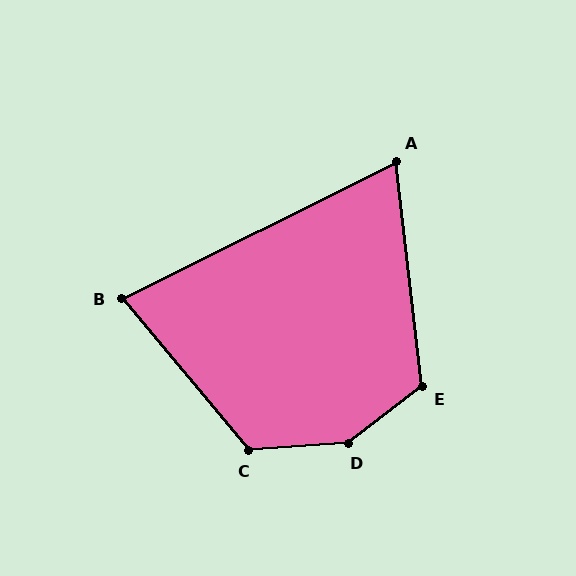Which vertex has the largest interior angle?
D, at approximately 146 degrees.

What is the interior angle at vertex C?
Approximately 126 degrees (obtuse).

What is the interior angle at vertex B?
Approximately 77 degrees (acute).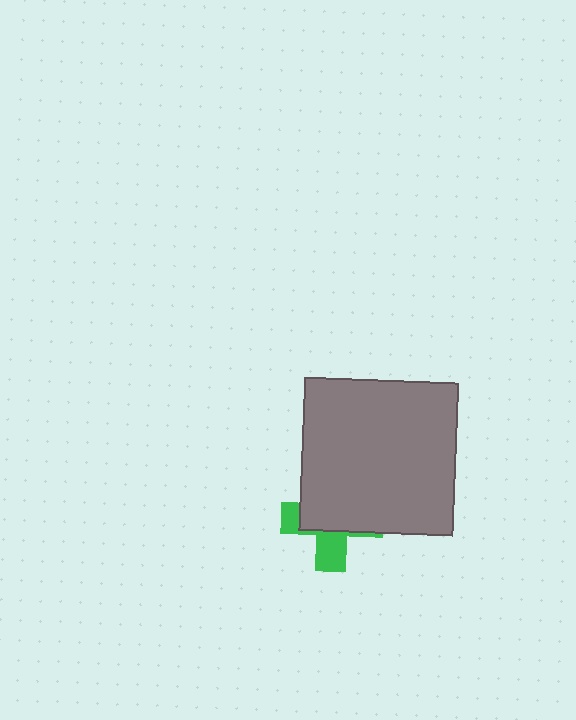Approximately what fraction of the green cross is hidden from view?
Roughly 63% of the green cross is hidden behind the gray square.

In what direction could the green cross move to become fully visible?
The green cross could move down. That would shift it out from behind the gray square entirely.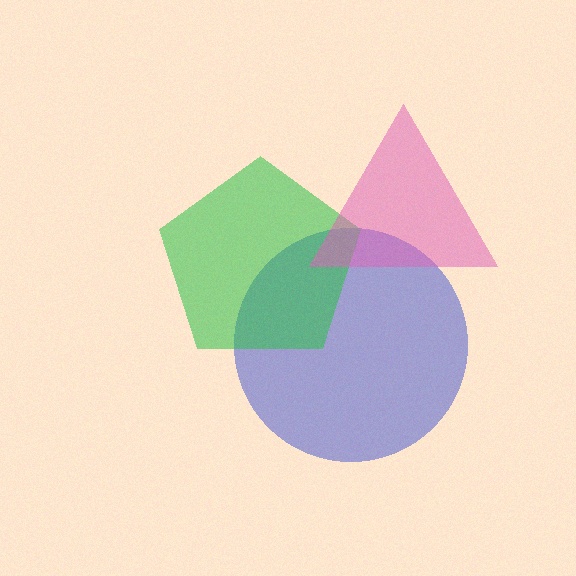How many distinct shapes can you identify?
There are 3 distinct shapes: a blue circle, a green pentagon, a pink triangle.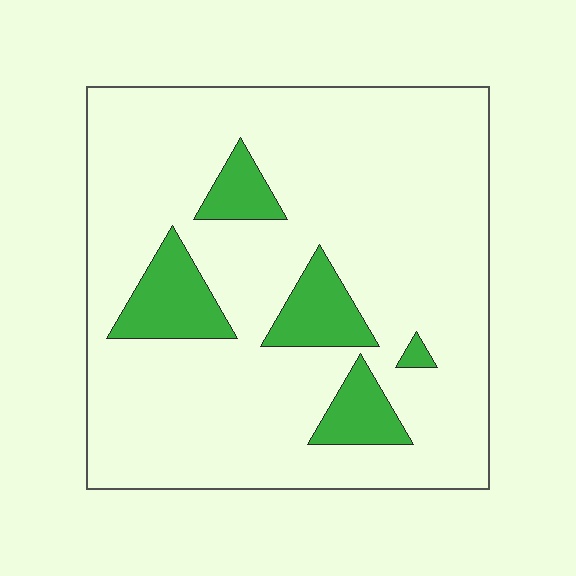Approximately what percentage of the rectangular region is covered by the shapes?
Approximately 15%.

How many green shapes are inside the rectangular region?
5.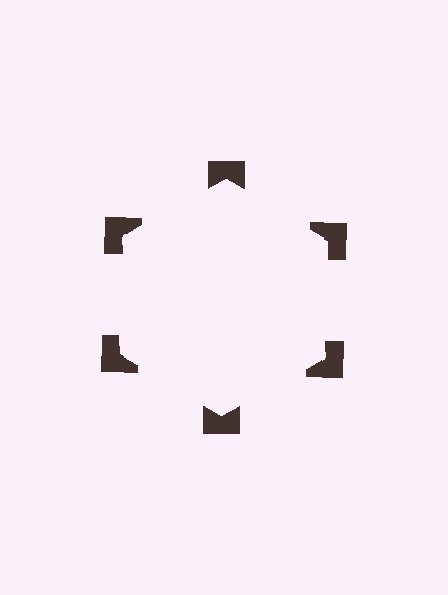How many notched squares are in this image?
There are 6 — one at each vertex of the illusory hexagon.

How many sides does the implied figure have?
6 sides.